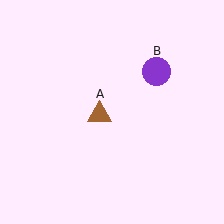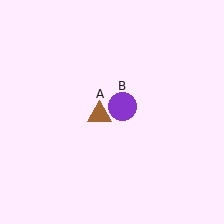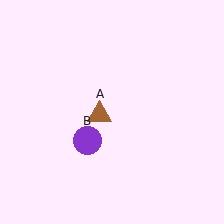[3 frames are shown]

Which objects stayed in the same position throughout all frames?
Brown triangle (object A) remained stationary.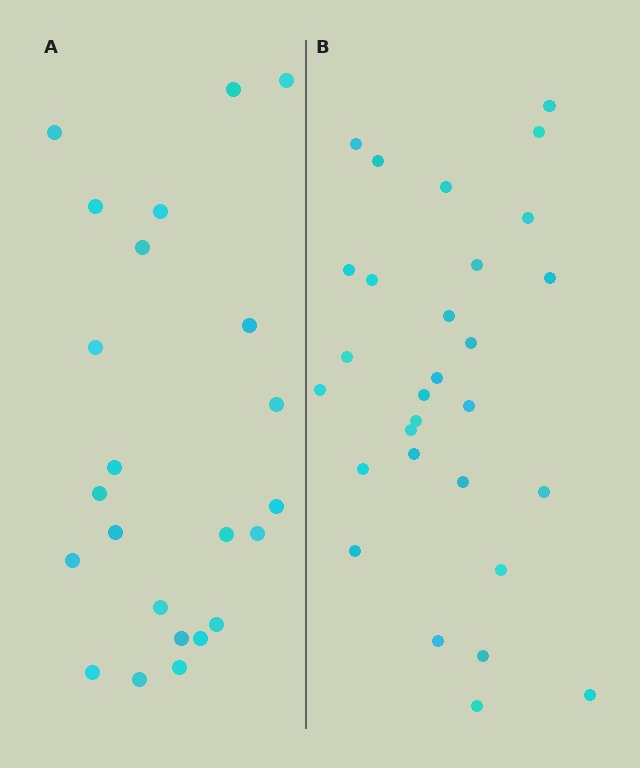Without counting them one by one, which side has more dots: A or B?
Region B (the right region) has more dots.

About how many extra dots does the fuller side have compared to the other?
Region B has about 6 more dots than region A.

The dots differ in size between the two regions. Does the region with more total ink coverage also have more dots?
No. Region A has more total ink coverage because its dots are larger, but region B actually contains more individual dots. Total area can be misleading — the number of items is what matters here.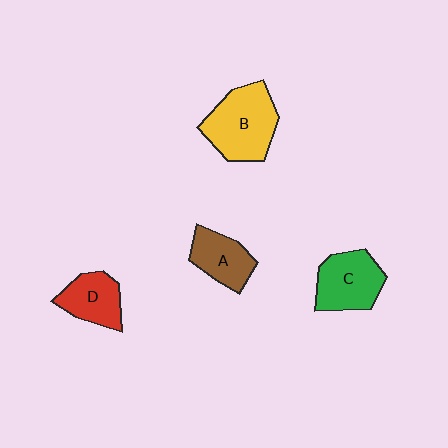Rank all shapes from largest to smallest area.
From largest to smallest: B (yellow), C (green), A (brown), D (red).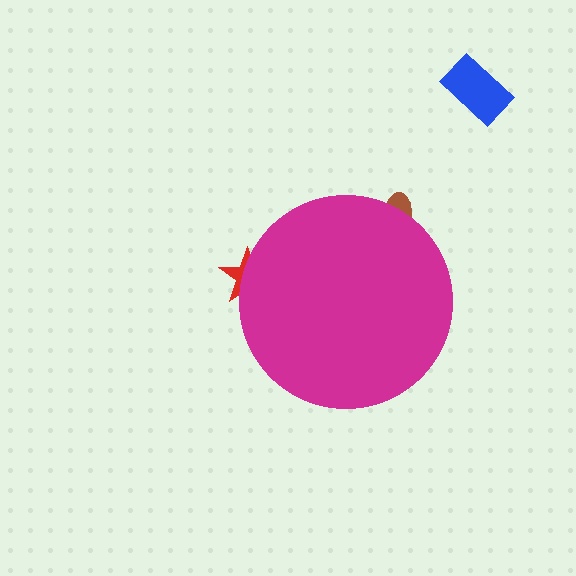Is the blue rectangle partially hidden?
No, the blue rectangle is fully visible.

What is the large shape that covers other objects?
A magenta circle.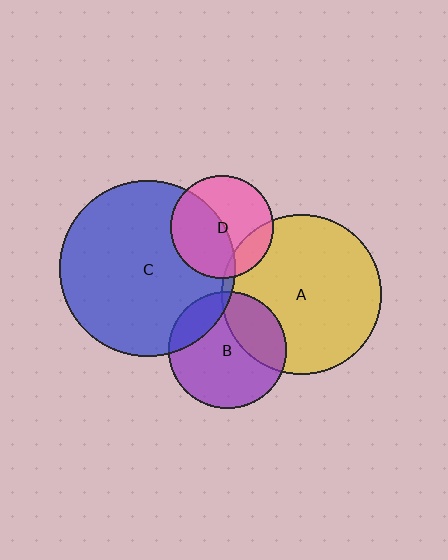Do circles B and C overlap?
Yes.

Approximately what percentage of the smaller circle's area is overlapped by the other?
Approximately 20%.